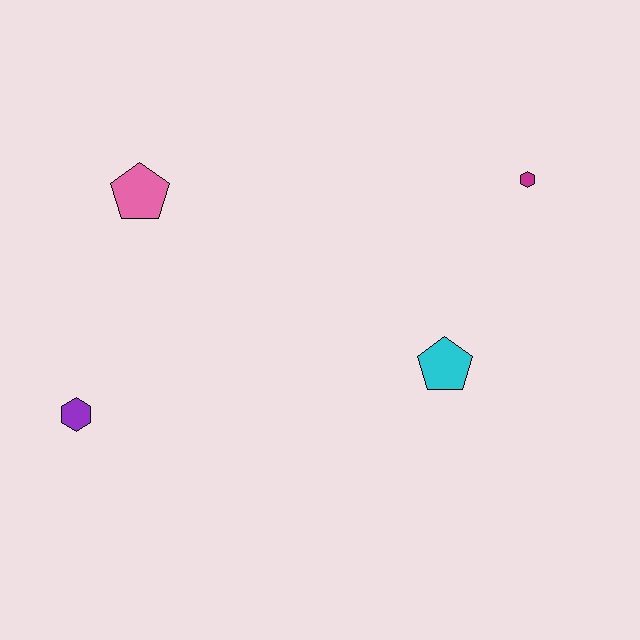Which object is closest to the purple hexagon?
The pink pentagon is closest to the purple hexagon.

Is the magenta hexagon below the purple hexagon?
No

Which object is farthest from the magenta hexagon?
The purple hexagon is farthest from the magenta hexagon.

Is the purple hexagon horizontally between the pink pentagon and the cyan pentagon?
No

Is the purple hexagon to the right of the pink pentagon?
No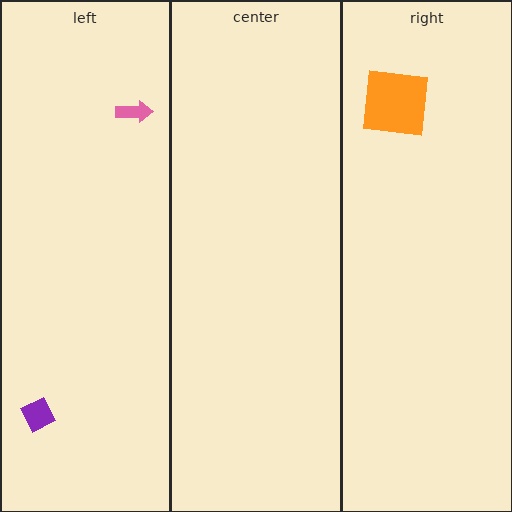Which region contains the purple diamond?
The left region.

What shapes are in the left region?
The pink arrow, the purple diamond.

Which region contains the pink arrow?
The left region.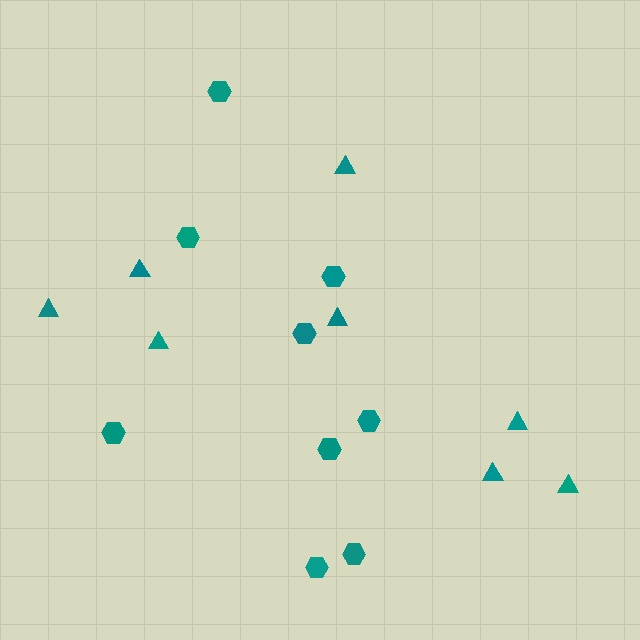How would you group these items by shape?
There are 2 groups: one group of hexagons (9) and one group of triangles (8).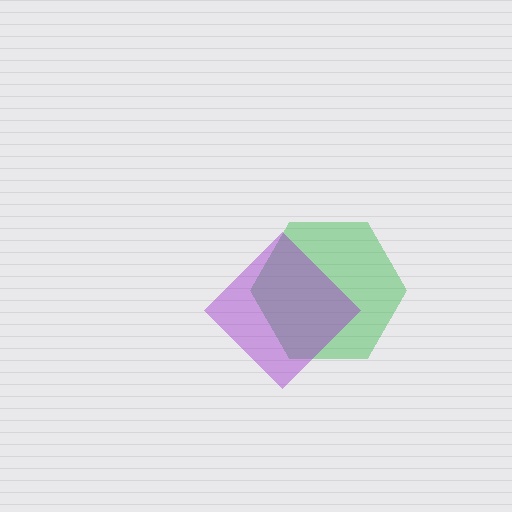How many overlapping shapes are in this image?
There are 2 overlapping shapes in the image.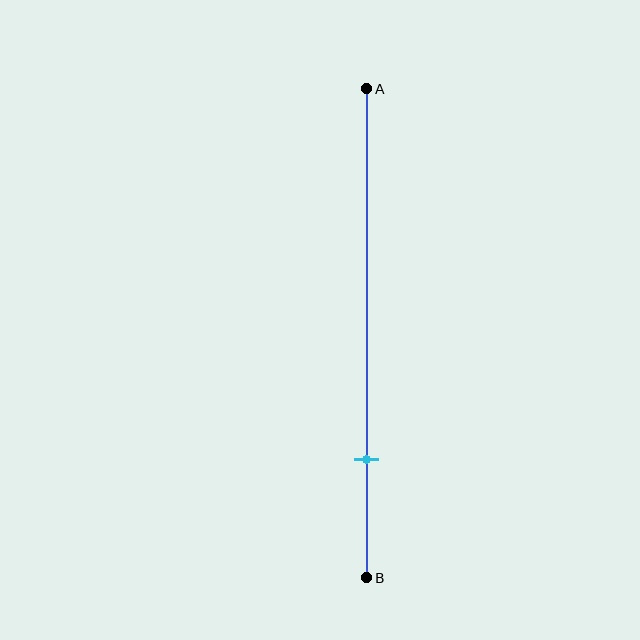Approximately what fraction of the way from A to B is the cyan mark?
The cyan mark is approximately 75% of the way from A to B.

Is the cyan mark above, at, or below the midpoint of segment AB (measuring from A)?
The cyan mark is below the midpoint of segment AB.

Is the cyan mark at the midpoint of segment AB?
No, the mark is at about 75% from A, not at the 50% midpoint.